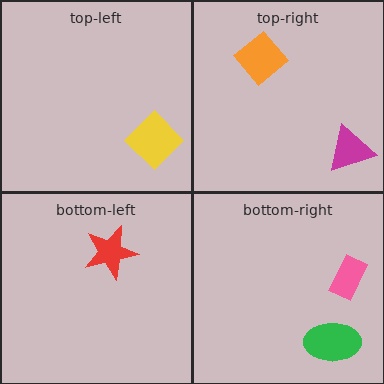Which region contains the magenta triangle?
The top-right region.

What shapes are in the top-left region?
The yellow diamond.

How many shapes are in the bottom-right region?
2.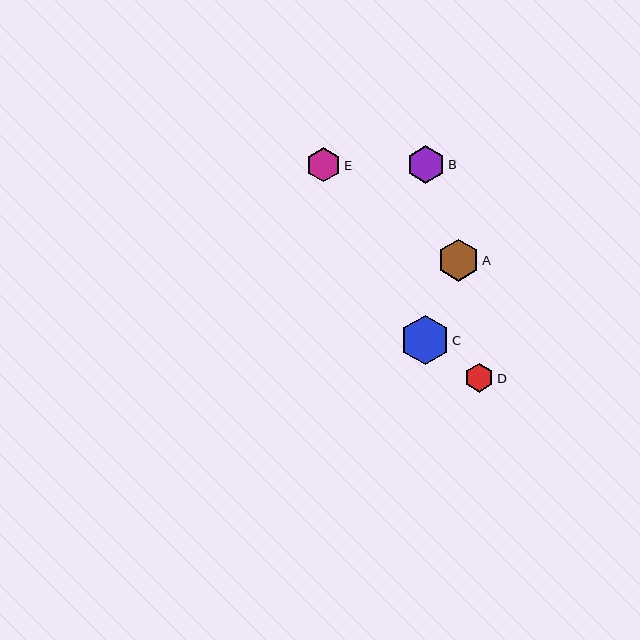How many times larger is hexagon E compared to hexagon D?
Hexagon E is approximately 1.2 times the size of hexagon D.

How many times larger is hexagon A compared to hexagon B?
Hexagon A is approximately 1.1 times the size of hexagon B.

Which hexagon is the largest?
Hexagon C is the largest with a size of approximately 49 pixels.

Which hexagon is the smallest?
Hexagon D is the smallest with a size of approximately 29 pixels.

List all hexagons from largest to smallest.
From largest to smallest: C, A, B, E, D.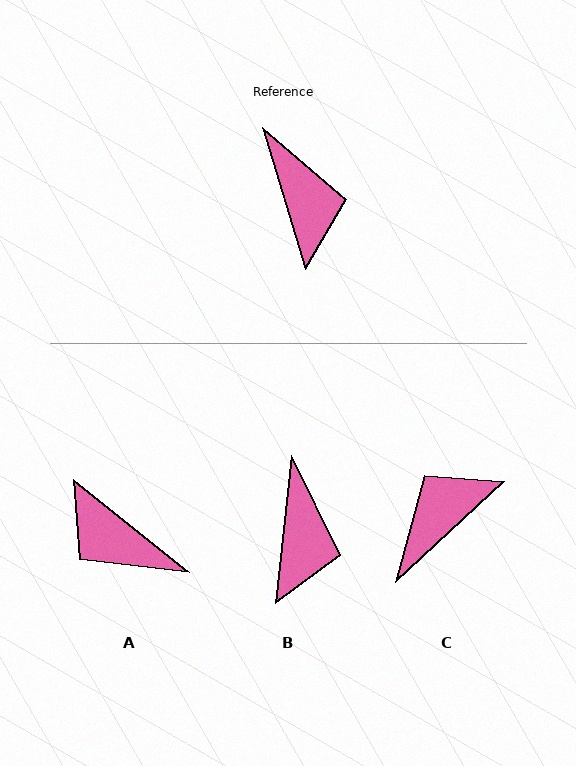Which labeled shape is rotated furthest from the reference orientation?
A, about 146 degrees away.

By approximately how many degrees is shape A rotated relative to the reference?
Approximately 146 degrees clockwise.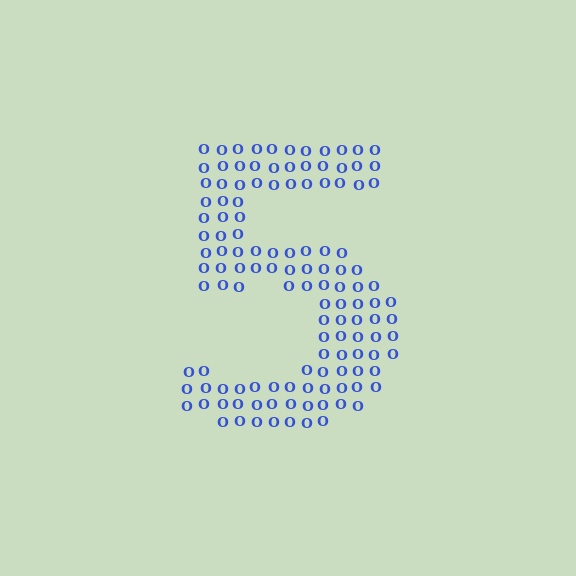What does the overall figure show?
The overall figure shows the digit 5.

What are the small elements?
The small elements are letter O's.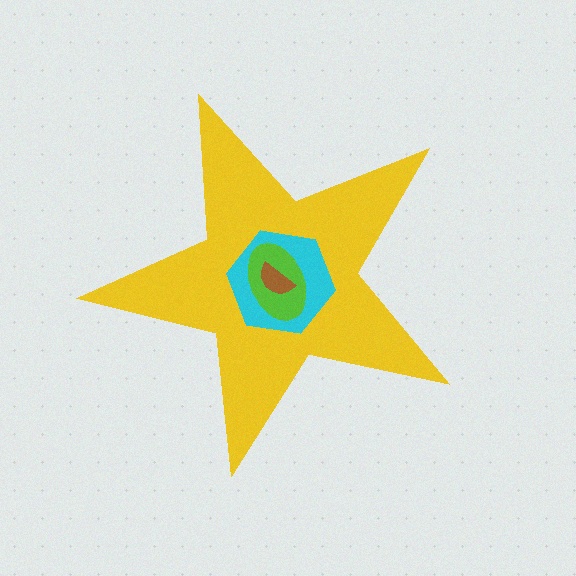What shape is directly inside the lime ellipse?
The brown semicircle.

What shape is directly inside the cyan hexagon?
The lime ellipse.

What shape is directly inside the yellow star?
The cyan hexagon.